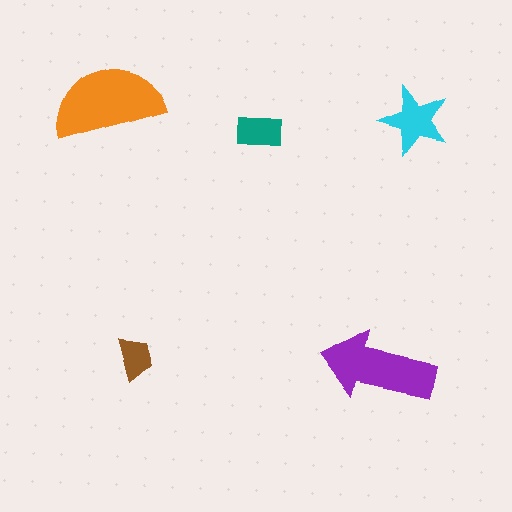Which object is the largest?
The orange semicircle.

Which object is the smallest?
The brown trapezoid.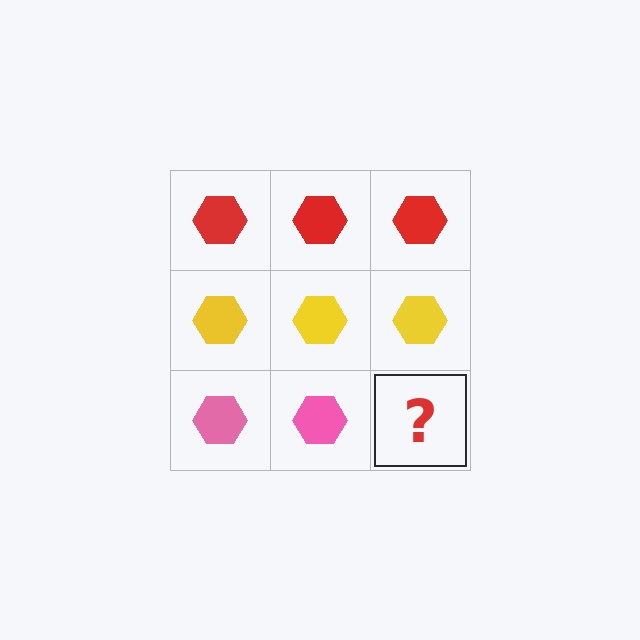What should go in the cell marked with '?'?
The missing cell should contain a pink hexagon.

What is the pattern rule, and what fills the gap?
The rule is that each row has a consistent color. The gap should be filled with a pink hexagon.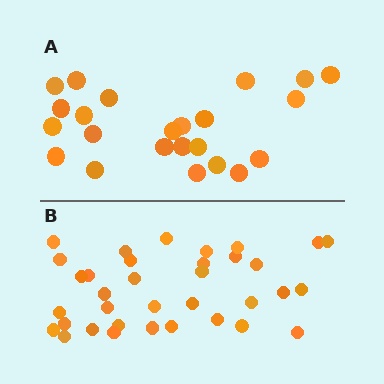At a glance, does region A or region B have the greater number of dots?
Region B (the bottom region) has more dots.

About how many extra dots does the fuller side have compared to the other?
Region B has roughly 12 or so more dots than region A.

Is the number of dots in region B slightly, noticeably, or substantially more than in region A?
Region B has substantially more. The ratio is roughly 1.5 to 1.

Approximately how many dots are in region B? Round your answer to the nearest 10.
About 40 dots. (The exact count is 35, which rounds to 40.)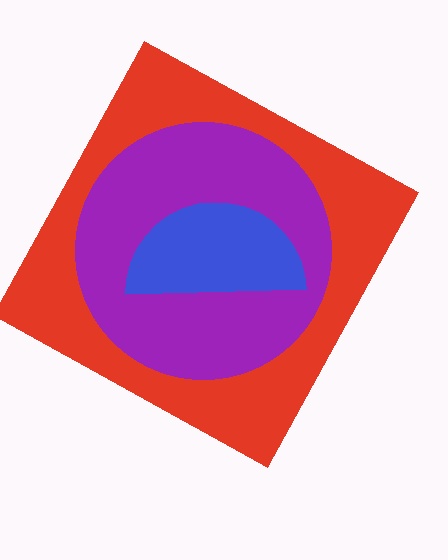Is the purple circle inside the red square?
Yes.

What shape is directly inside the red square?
The purple circle.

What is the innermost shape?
The blue semicircle.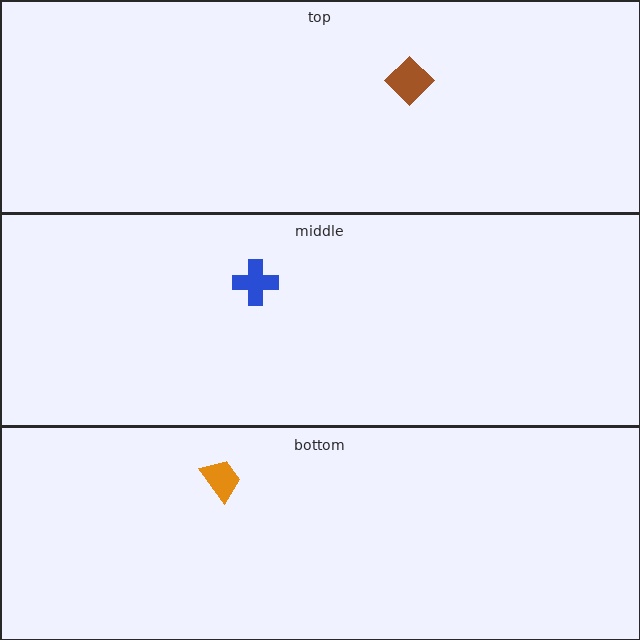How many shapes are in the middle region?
1.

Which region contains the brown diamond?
The top region.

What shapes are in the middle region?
The blue cross.